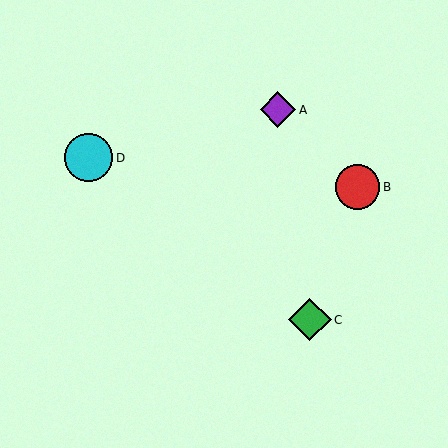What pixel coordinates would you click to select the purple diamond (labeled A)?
Click at (278, 110) to select the purple diamond A.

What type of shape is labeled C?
Shape C is a green diamond.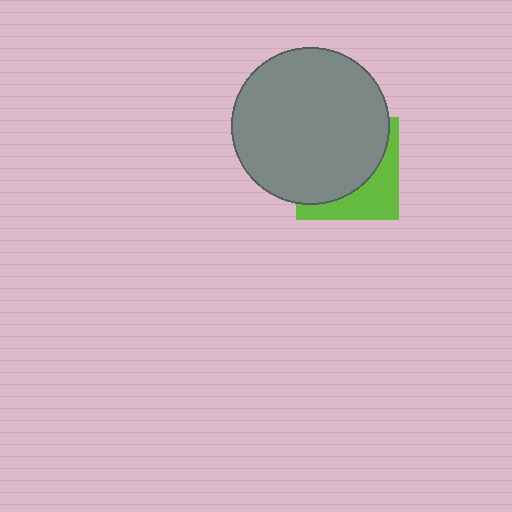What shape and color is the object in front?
The object in front is a gray circle.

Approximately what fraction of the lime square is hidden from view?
Roughly 65% of the lime square is hidden behind the gray circle.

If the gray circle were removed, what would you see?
You would see the complete lime square.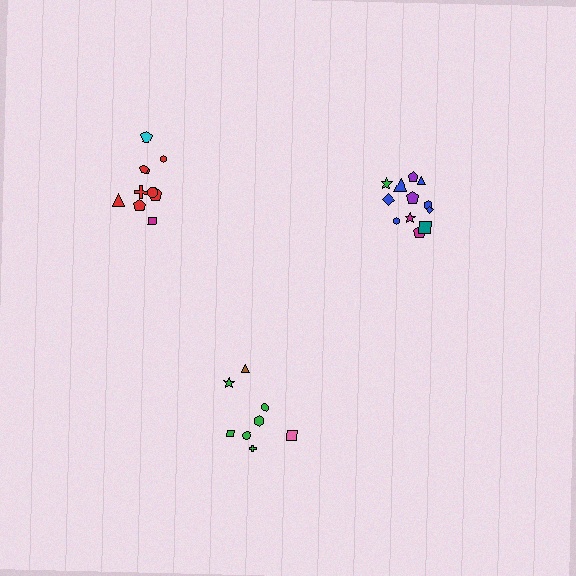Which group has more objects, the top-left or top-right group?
The top-right group.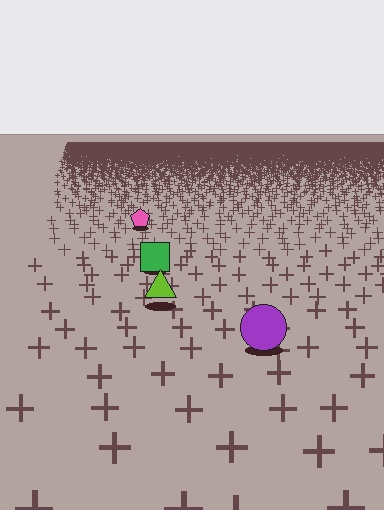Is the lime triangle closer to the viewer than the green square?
Yes. The lime triangle is closer — you can tell from the texture gradient: the ground texture is coarser near it.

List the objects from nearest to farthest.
From nearest to farthest: the purple circle, the lime triangle, the green square, the pink pentagon.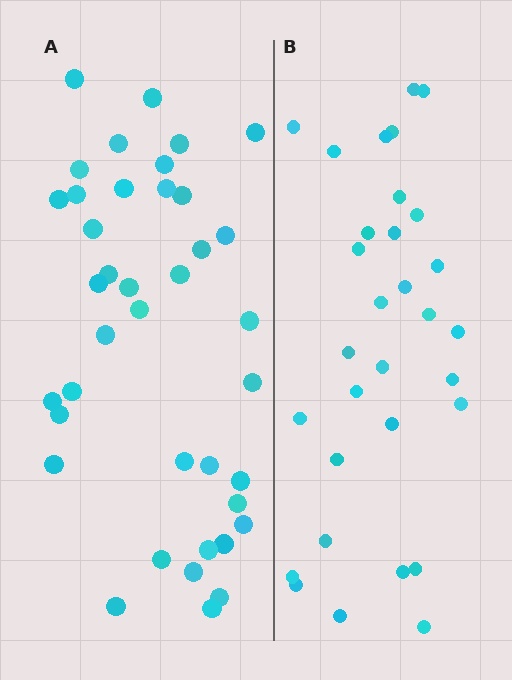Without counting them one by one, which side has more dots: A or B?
Region A (the left region) has more dots.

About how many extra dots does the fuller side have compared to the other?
Region A has roughly 8 or so more dots than region B.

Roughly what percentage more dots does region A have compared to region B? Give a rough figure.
About 25% more.